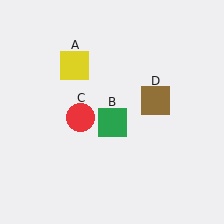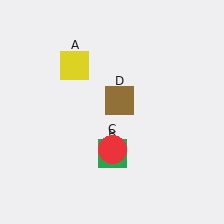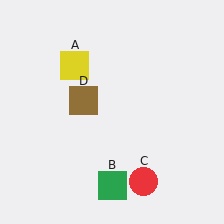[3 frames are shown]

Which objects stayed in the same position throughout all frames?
Yellow square (object A) remained stationary.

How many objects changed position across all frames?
3 objects changed position: green square (object B), red circle (object C), brown square (object D).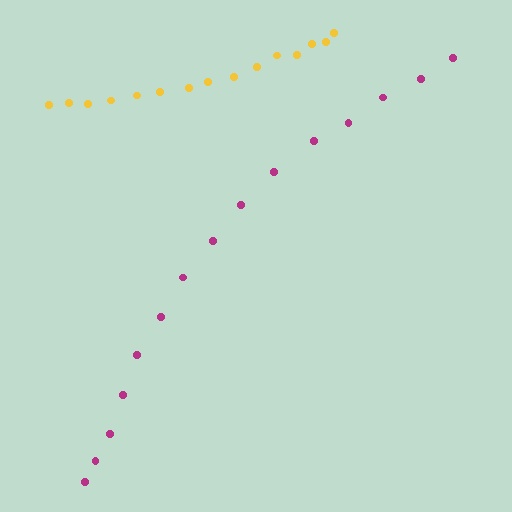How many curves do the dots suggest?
There are 2 distinct paths.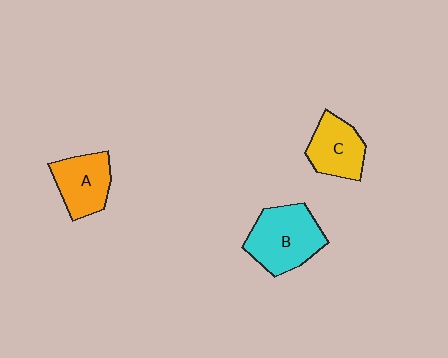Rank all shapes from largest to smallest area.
From largest to smallest: B (cyan), A (orange), C (yellow).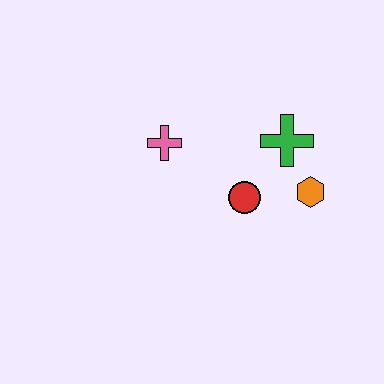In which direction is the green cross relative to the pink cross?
The green cross is to the right of the pink cross.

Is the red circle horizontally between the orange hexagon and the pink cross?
Yes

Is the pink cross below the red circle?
No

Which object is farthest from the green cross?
The pink cross is farthest from the green cross.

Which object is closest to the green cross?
The orange hexagon is closest to the green cross.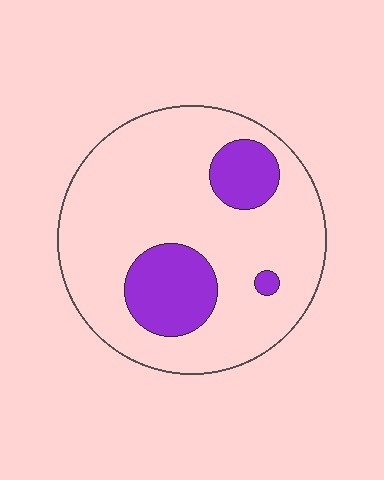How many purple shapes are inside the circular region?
3.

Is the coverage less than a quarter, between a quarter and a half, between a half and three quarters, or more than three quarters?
Less than a quarter.